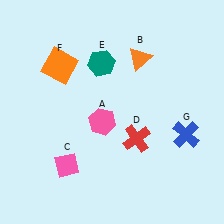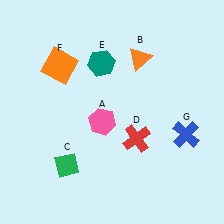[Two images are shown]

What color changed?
The diamond (C) changed from pink in Image 1 to green in Image 2.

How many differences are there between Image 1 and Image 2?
There is 1 difference between the two images.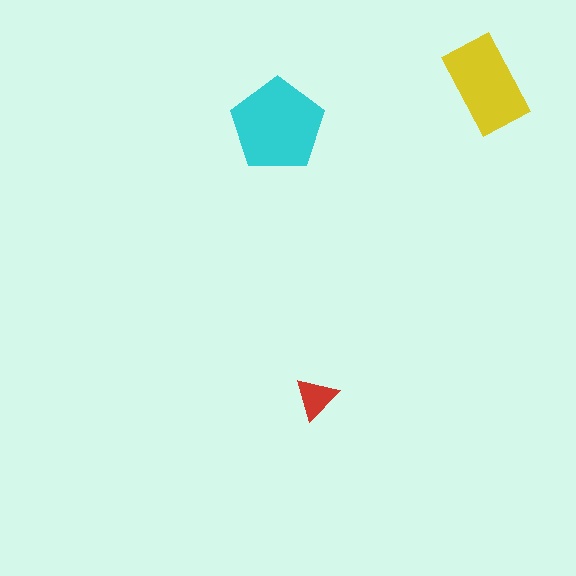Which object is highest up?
The yellow rectangle is topmost.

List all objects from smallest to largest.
The red triangle, the yellow rectangle, the cyan pentagon.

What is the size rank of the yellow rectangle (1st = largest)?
2nd.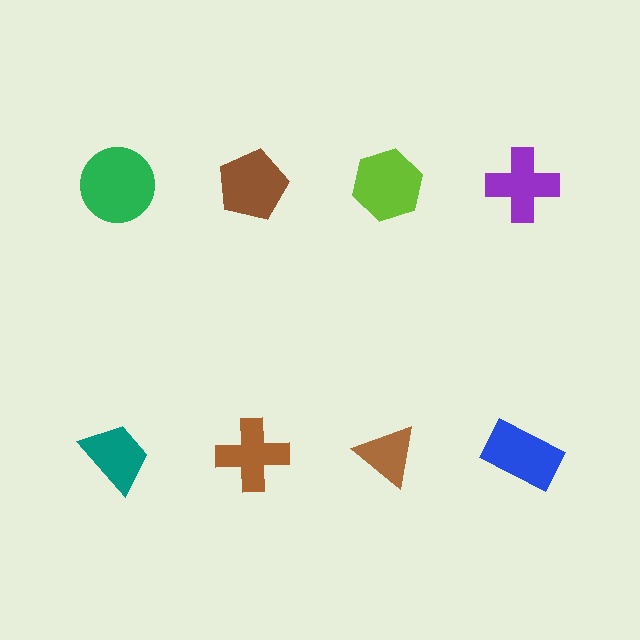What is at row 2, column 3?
A brown triangle.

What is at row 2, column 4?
A blue rectangle.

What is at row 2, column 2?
A brown cross.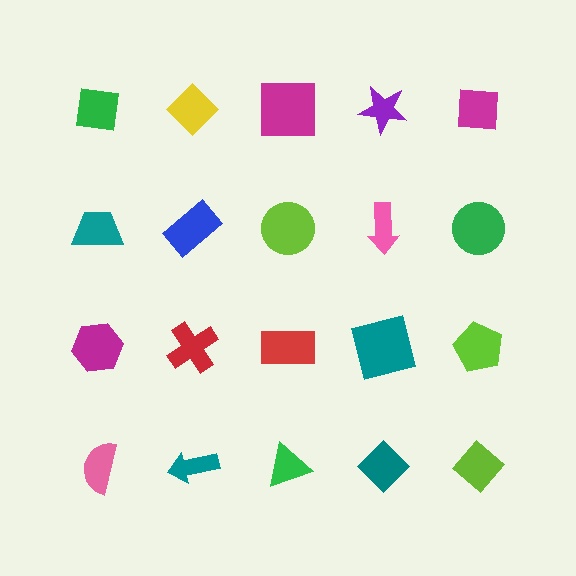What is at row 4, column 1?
A pink semicircle.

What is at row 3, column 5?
A lime pentagon.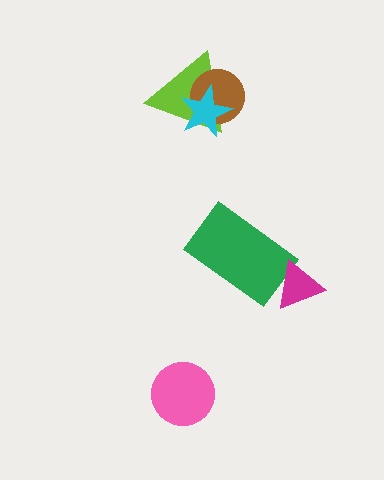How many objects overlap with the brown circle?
2 objects overlap with the brown circle.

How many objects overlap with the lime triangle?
2 objects overlap with the lime triangle.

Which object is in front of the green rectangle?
The magenta triangle is in front of the green rectangle.